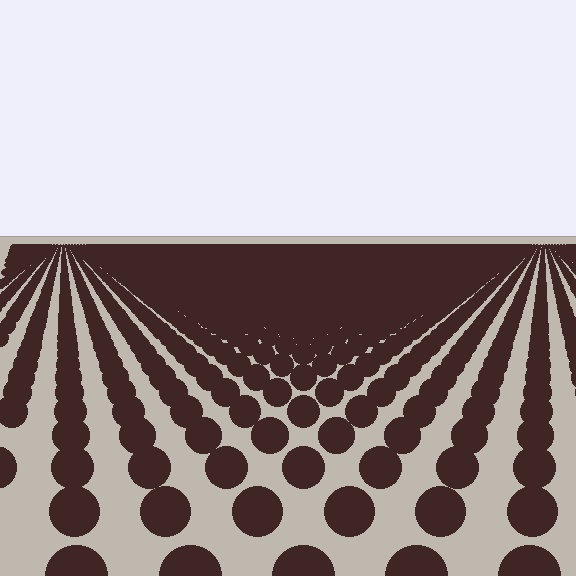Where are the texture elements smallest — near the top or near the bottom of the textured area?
Near the top.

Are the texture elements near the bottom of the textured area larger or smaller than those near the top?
Larger. Near the bottom, elements are closer to the viewer and appear at a bigger on-screen size.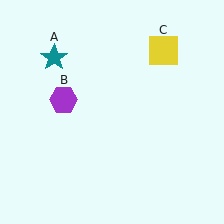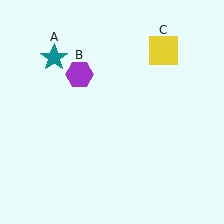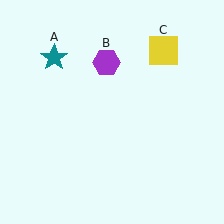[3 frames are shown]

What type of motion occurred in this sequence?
The purple hexagon (object B) rotated clockwise around the center of the scene.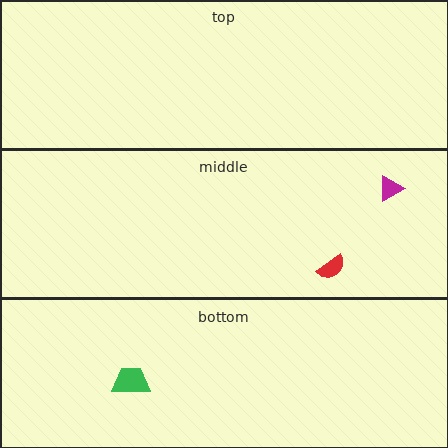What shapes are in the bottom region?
The green trapezoid.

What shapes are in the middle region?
The red semicircle, the magenta triangle.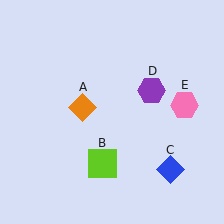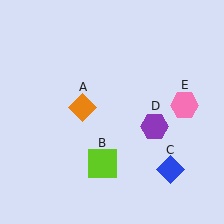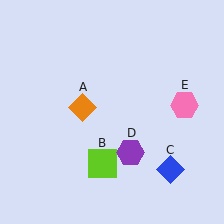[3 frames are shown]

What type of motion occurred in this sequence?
The purple hexagon (object D) rotated clockwise around the center of the scene.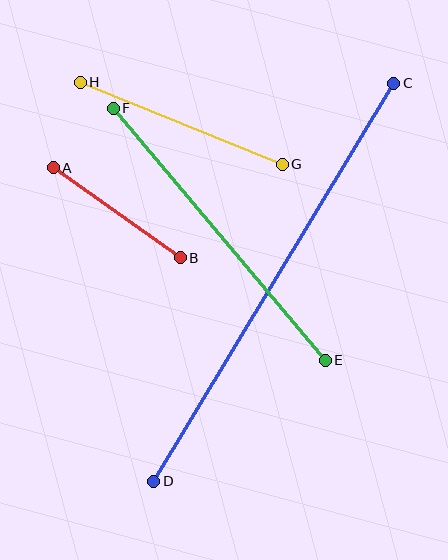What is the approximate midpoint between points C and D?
The midpoint is at approximately (274, 282) pixels.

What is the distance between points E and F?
The distance is approximately 329 pixels.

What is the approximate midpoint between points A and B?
The midpoint is at approximately (117, 213) pixels.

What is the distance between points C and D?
The distance is approximately 465 pixels.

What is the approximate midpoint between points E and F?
The midpoint is at approximately (219, 234) pixels.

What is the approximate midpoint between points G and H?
The midpoint is at approximately (181, 123) pixels.